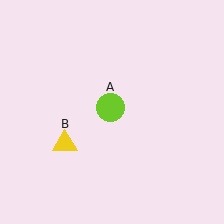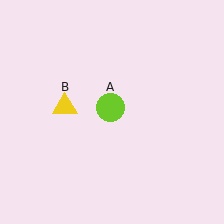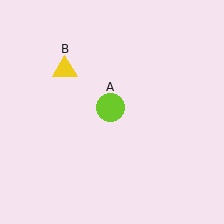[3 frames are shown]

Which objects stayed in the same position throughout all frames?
Lime circle (object A) remained stationary.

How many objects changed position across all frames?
1 object changed position: yellow triangle (object B).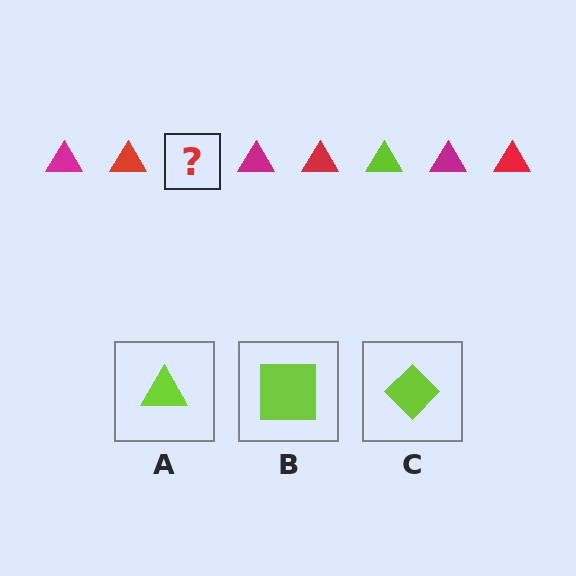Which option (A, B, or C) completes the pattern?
A.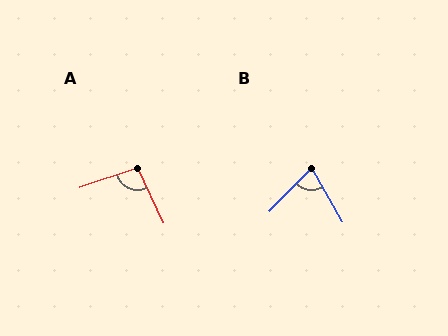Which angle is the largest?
A, at approximately 97 degrees.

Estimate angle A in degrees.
Approximately 97 degrees.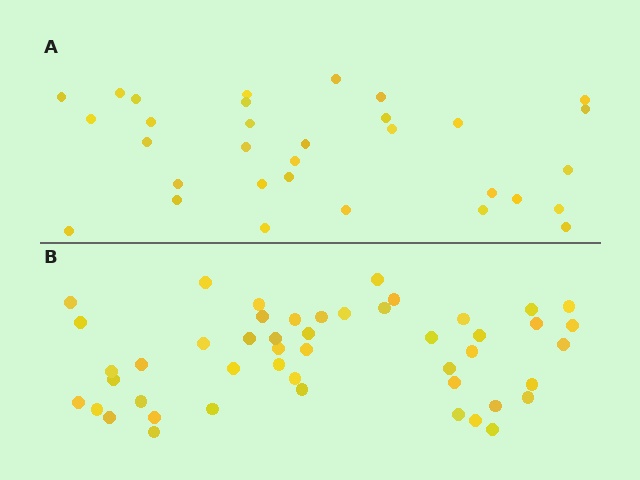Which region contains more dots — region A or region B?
Region B (the bottom region) has more dots.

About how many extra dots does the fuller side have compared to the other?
Region B has approximately 15 more dots than region A.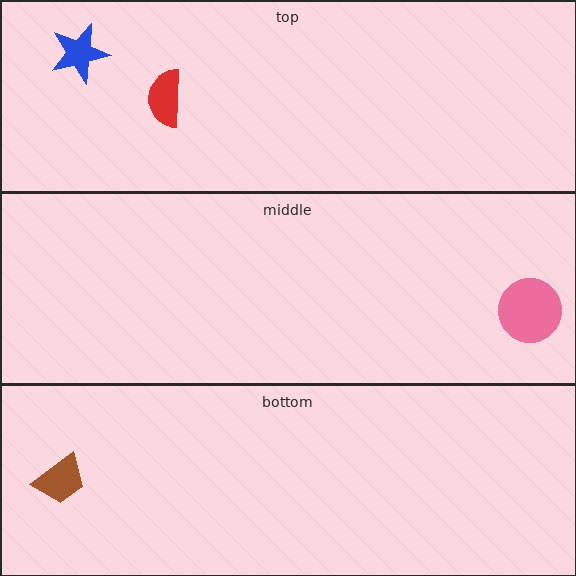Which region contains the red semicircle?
The top region.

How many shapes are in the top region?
2.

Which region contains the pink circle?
The middle region.